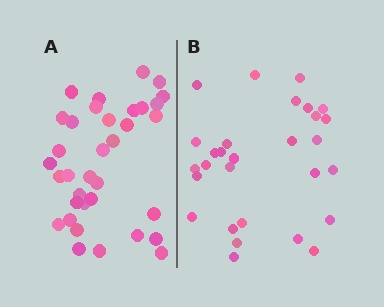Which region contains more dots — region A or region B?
Region A (the left region) has more dots.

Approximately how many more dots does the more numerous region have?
Region A has about 6 more dots than region B.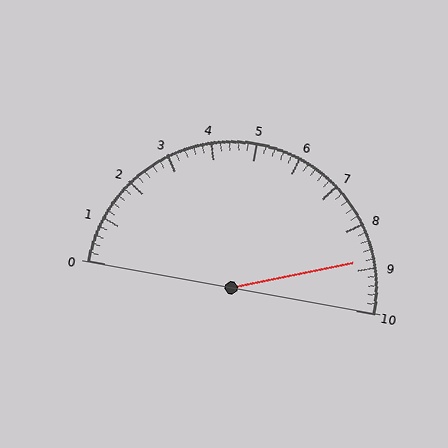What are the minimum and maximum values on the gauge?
The gauge ranges from 0 to 10.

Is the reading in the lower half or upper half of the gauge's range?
The reading is in the upper half of the range (0 to 10).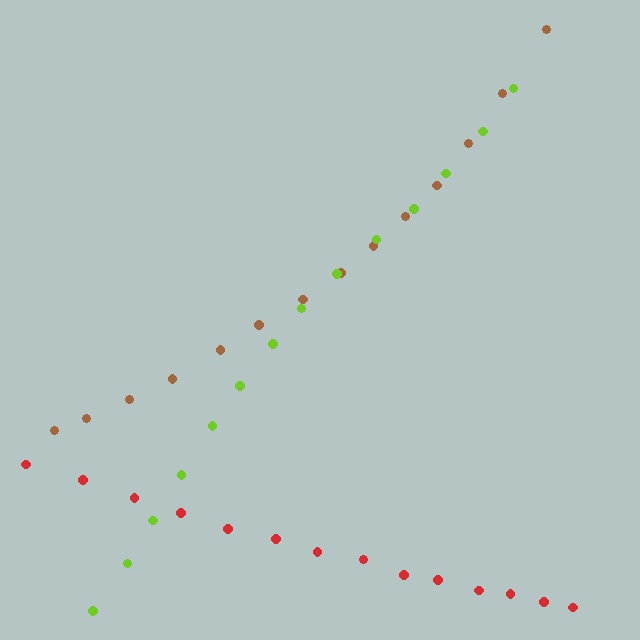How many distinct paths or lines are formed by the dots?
There are 3 distinct paths.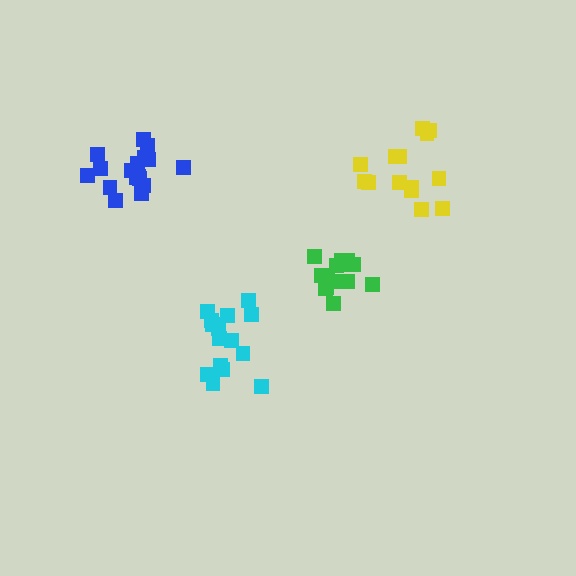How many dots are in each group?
Group 1: 17 dots, Group 2: 14 dots, Group 3: 15 dots, Group 4: 14 dots (60 total).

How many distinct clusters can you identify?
There are 4 distinct clusters.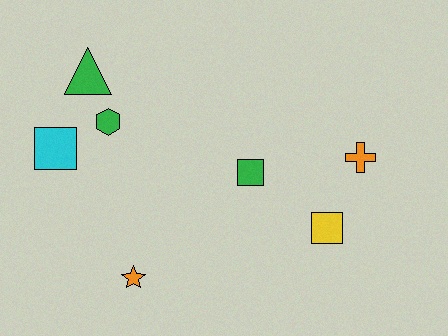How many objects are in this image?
There are 7 objects.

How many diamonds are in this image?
There are no diamonds.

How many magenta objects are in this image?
There are no magenta objects.